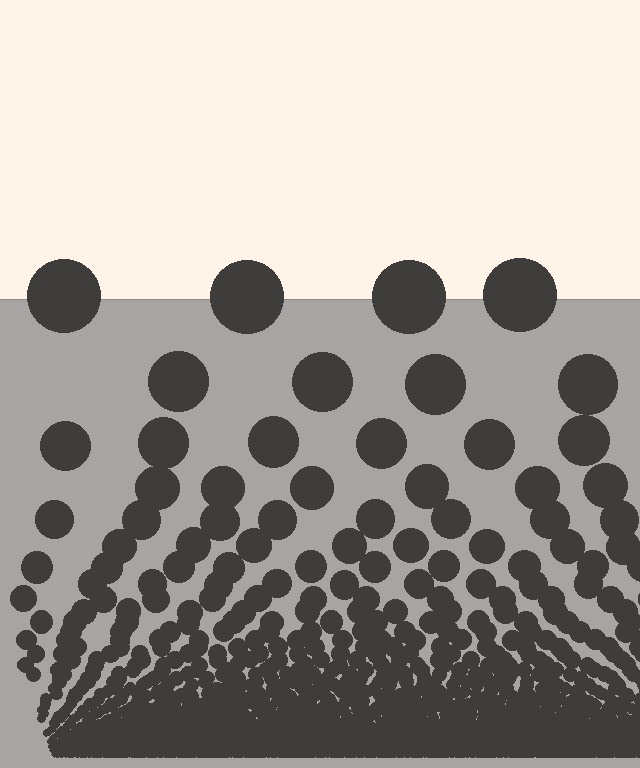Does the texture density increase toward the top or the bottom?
Density increases toward the bottom.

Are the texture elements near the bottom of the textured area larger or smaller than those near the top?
Smaller. The gradient is inverted — elements near the bottom are smaller and denser.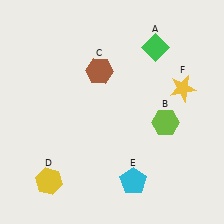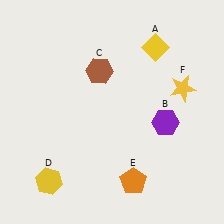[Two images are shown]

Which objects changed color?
A changed from green to yellow. B changed from lime to purple. E changed from cyan to orange.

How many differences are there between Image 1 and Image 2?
There are 3 differences between the two images.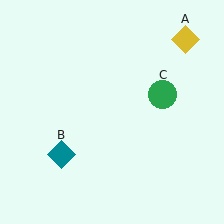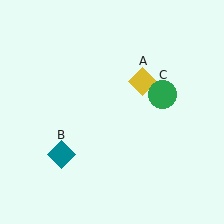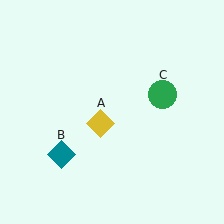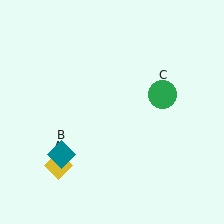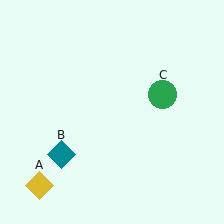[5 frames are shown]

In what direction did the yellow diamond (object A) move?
The yellow diamond (object A) moved down and to the left.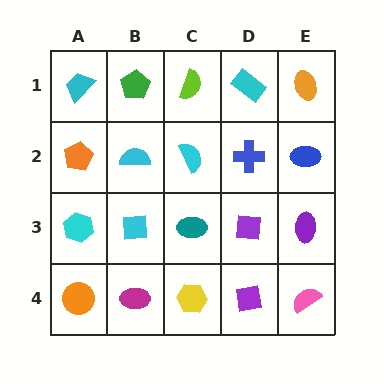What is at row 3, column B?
A cyan square.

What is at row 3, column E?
A purple ellipse.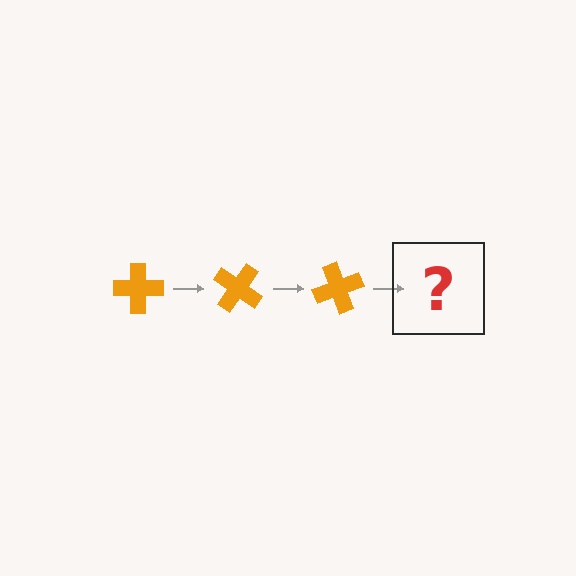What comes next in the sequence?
The next element should be an orange cross rotated 105 degrees.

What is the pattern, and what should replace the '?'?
The pattern is that the cross rotates 35 degrees each step. The '?' should be an orange cross rotated 105 degrees.